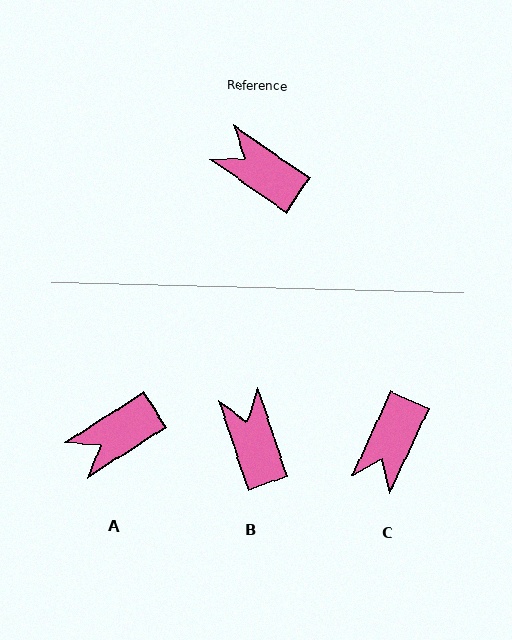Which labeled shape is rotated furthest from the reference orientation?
C, about 100 degrees away.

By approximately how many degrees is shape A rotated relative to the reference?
Approximately 68 degrees counter-clockwise.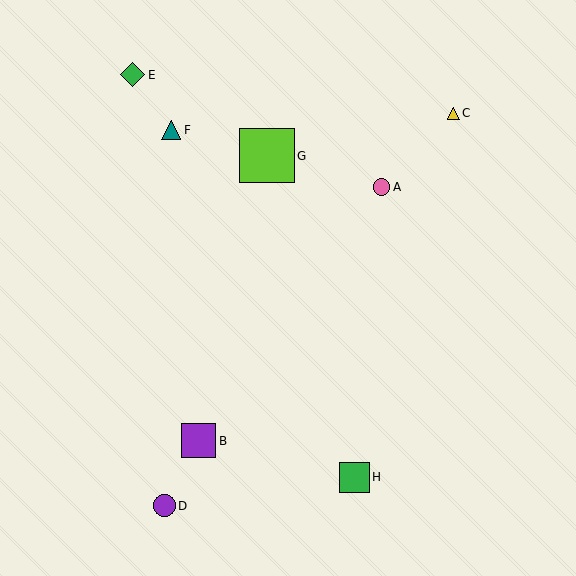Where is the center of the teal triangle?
The center of the teal triangle is at (171, 130).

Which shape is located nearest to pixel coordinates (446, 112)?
The yellow triangle (labeled C) at (453, 113) is nearest to that location.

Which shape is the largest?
The lime square (labeled G) is the largest.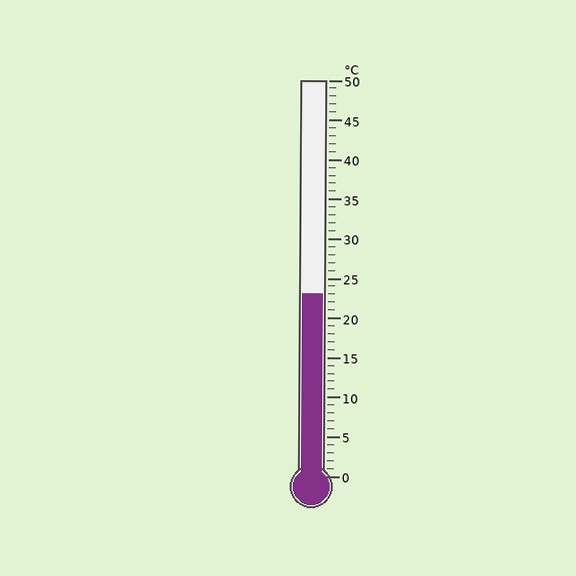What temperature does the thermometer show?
The thermometer shows approximately 23°C.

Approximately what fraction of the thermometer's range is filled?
The thermometer is filled to approximately 45% of its range.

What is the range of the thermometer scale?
The thermometer scale ranges from 0°C to 50°C.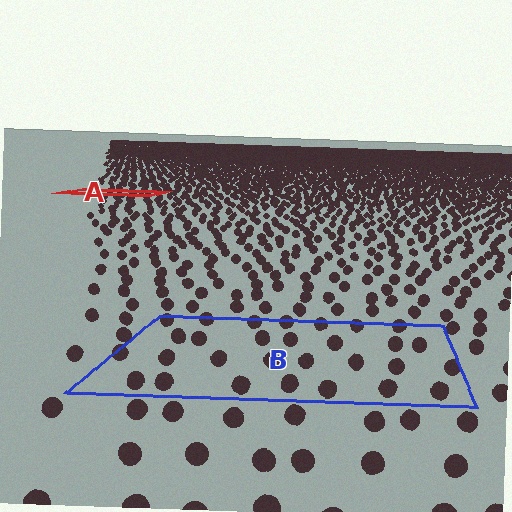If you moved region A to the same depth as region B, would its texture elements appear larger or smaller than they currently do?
They would appear larger. At a closer depth, the same texture elements are projected at a bigger on-screen size.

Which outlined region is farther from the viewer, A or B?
Region A is farther from the viewer — the texture elements inside it appear smaller and more densely packed.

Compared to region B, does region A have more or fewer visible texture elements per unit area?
Region A has more texture elements per unit area — they are packed more densely because it is farther away.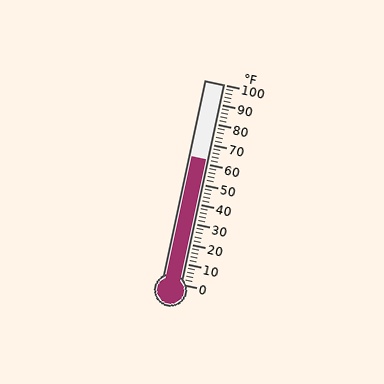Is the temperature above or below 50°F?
The temperature is above 50°F.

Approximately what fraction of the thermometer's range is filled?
The thermometer is filled to approximately 60% of its range.